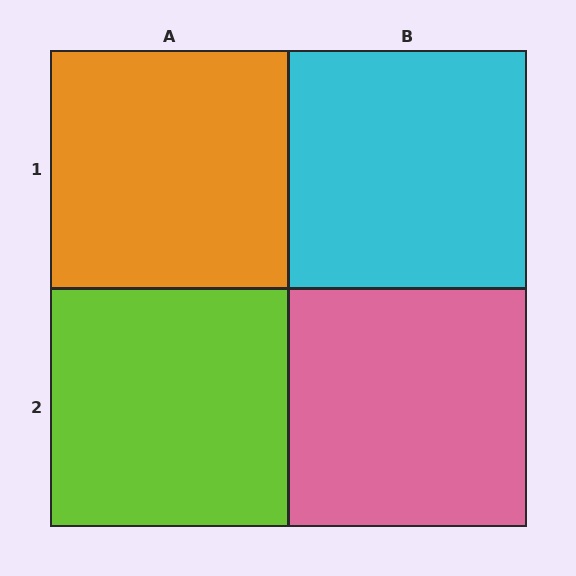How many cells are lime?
1 cell is lime.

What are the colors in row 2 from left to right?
Lime, pink.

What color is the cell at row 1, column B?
Cyan.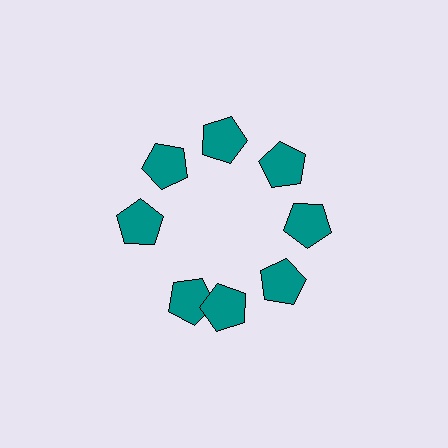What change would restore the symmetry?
The symmetry would be restored by rotating it back into even spacing with its neighbors so that all 8 pentagons sit at equal angles and equal distance from the center.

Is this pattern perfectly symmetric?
No. The 8 teal pentagons are arranged in a ring, but one element near the 8 o'clock position is rotated out of alignment along the ring, breaking the 8-fold rotational symmetry.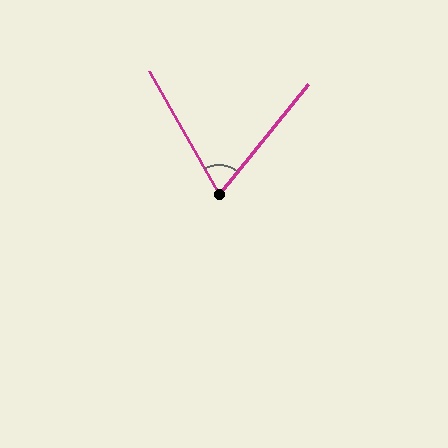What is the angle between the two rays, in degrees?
Approximately 68 degrees.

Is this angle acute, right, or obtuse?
It is acute.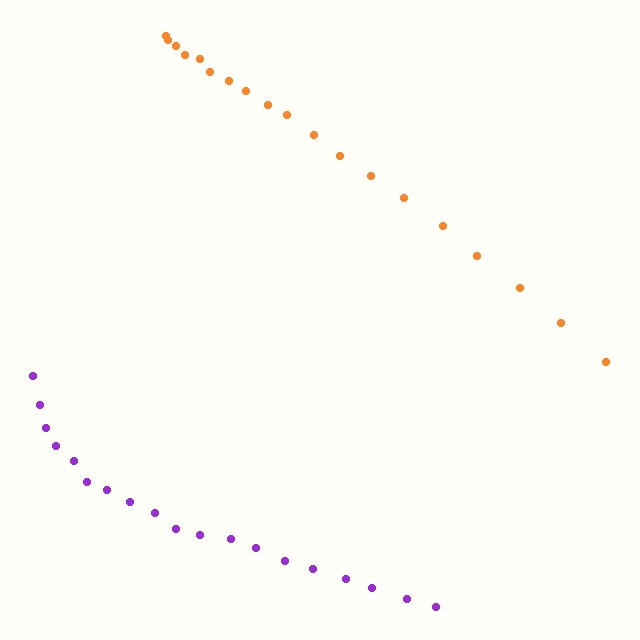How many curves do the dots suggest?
There are 2 distinct paths.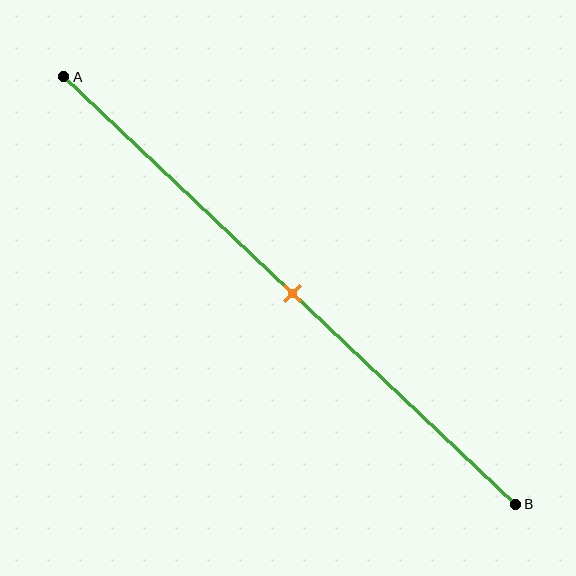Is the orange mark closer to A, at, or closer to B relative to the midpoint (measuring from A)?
The orange mark is approximately at the midpoint of segment AB.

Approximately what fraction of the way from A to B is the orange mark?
The orange mark is approximately 50% of the way from A to B.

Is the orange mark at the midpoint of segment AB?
Yes, the mark is approximately at the midpoint.